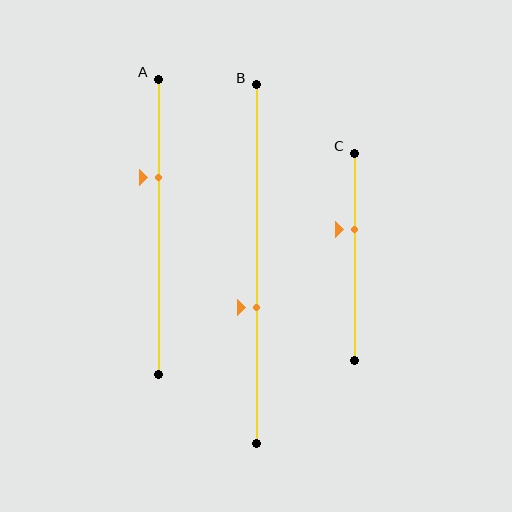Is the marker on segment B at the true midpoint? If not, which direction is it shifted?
No, the marker on segment B is shifted downward by about 12% of the segment length.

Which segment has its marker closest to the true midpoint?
Segment B has its marker closest to the true midpoint.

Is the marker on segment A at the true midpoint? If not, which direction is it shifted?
No, the marker on segment A is shifted upward by about 17% of the segment length.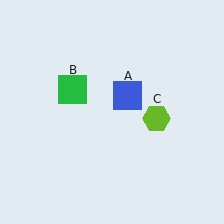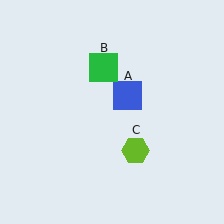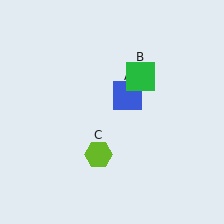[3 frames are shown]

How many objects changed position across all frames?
2 objects changed position: green square (object B), lime hexagon (object C).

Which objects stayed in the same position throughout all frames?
Blue square (object A) remained stationary.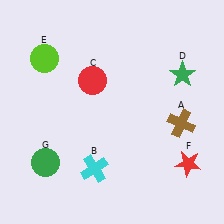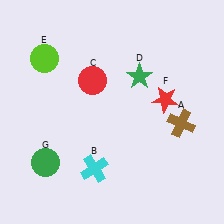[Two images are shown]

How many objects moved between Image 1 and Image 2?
2 objects moved between the two images.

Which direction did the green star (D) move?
The green star (D) moved left.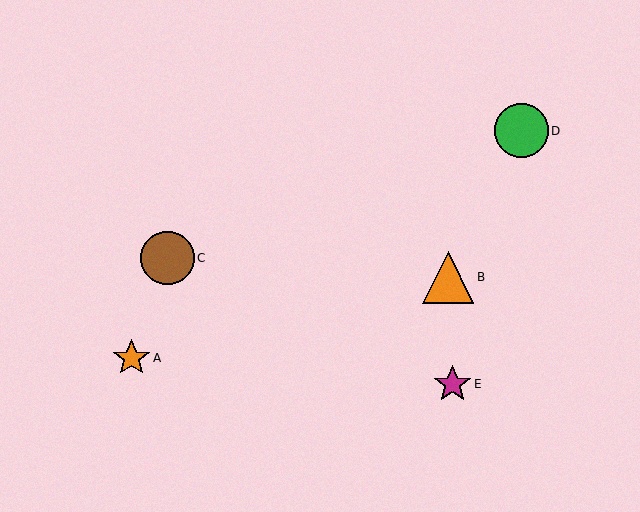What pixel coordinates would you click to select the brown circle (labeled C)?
Click at (168, 258) to select the brown circle C.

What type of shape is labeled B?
Shape B is an orange triangle.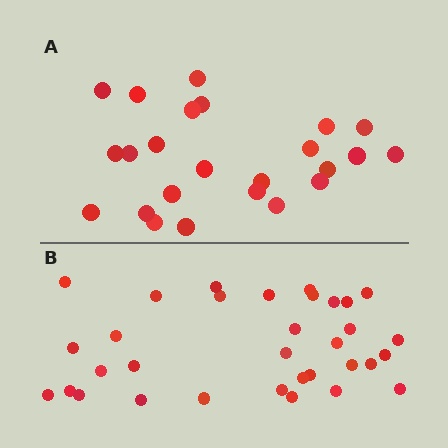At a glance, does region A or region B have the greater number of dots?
Region B (the bottom region) has more dots.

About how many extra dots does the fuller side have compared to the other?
Region B has roughly 8 or so more dots than region A.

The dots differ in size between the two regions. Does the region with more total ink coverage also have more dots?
No. Region A has more total ink coverage because its dots are larger, but region B actually contains more individual dots. Total area can be misleading — the number of items is what matters here.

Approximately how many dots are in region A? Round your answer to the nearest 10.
About 20 dots. (The exact count is 24, which rounds to 20.)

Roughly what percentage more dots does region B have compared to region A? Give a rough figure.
About 40% more.